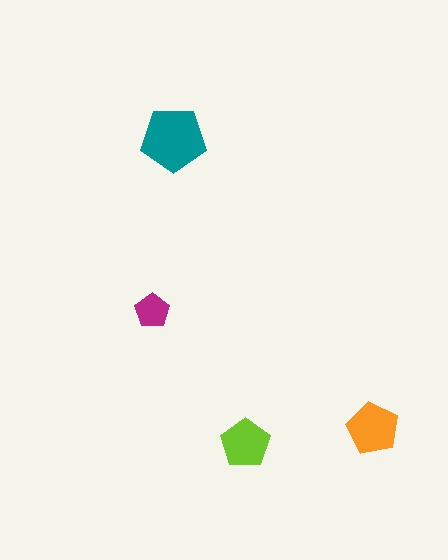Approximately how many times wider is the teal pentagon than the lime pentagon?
About 1.5 times wider.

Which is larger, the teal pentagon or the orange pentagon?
The teal one.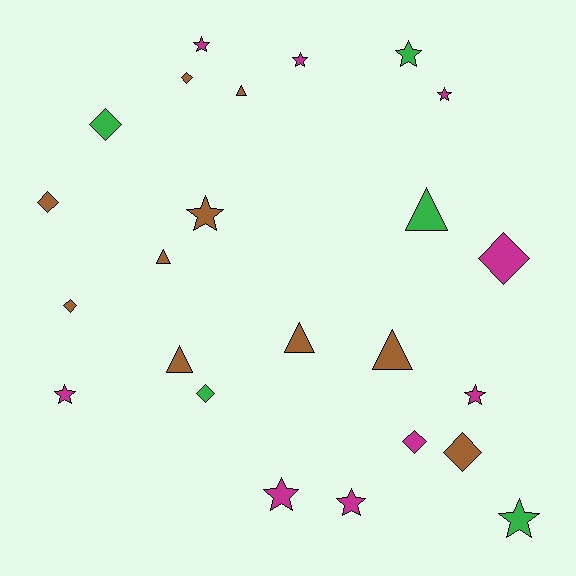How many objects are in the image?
There are 24 objects.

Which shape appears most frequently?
Star, with 10 objects.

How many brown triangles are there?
There are 5 brown triangles.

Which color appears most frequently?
Brown, with 10 objects.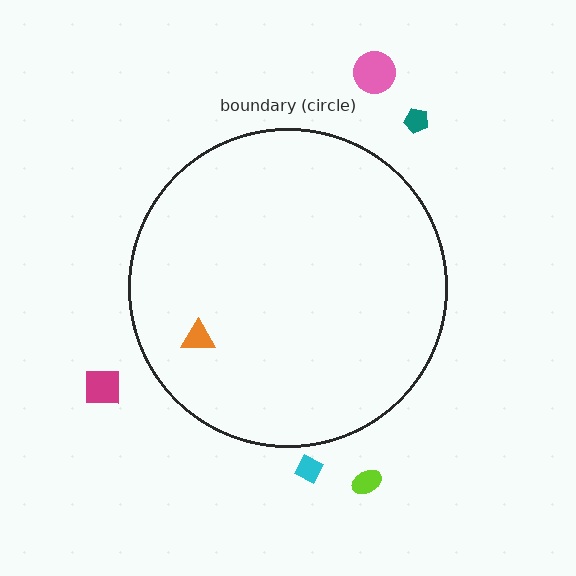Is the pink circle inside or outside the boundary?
Outside.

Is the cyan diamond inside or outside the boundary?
Outside.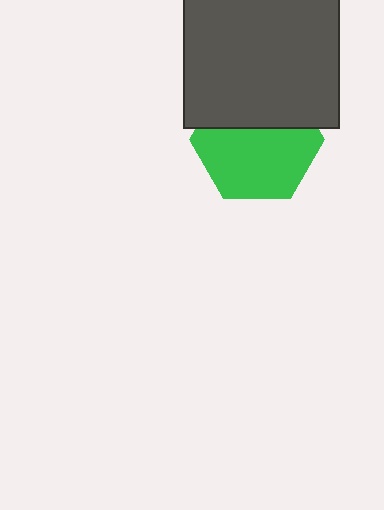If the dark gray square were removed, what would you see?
You would see the complete green hexagon.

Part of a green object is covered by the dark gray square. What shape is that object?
It is a hexagon.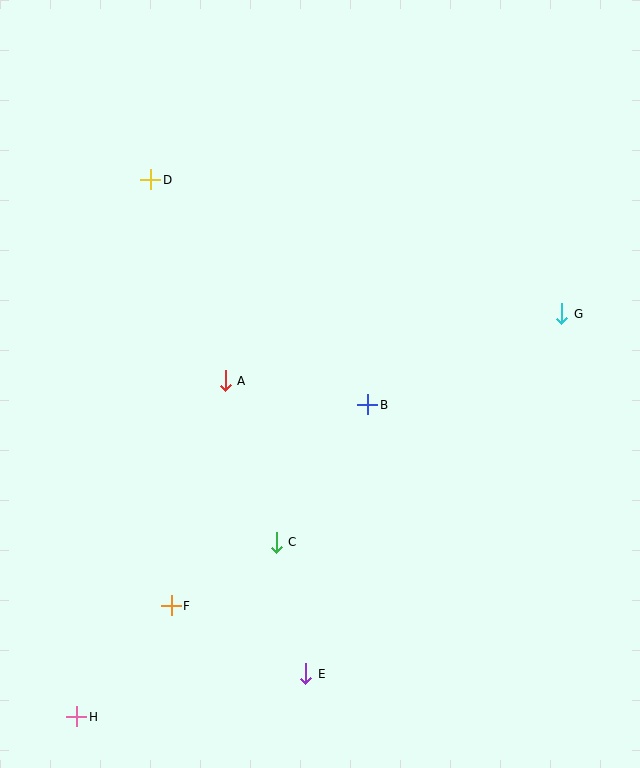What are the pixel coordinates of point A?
Point A is at (225, 381).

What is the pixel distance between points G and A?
The distance between G and A is 343 pixels.